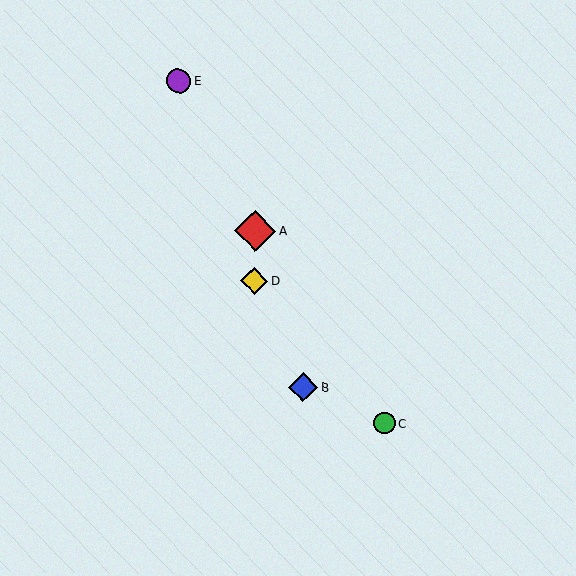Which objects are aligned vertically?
Objects A, D are aligned vertically.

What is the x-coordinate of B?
Object B is at x≈303.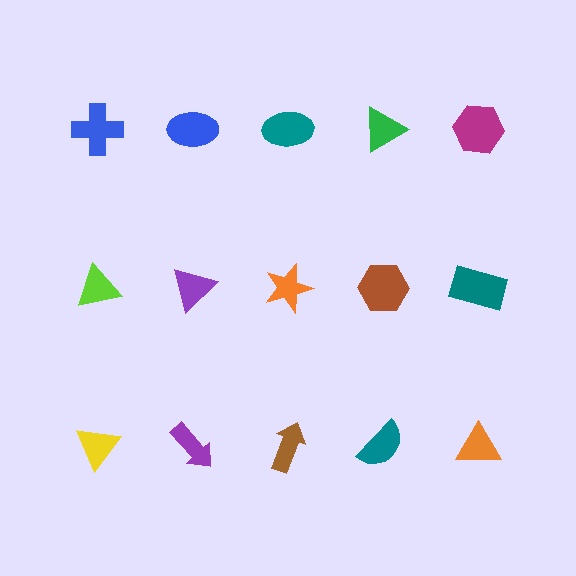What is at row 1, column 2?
A blue ellipse.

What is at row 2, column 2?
A purple triangle.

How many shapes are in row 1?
5 shapes.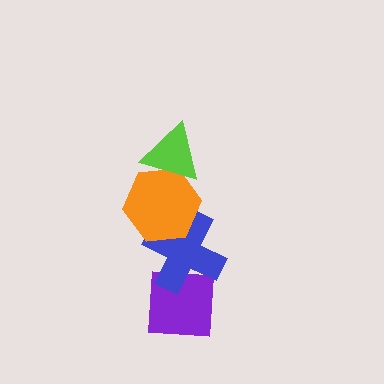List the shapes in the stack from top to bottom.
From top to bottom: the lime triangle, the orange hexagon, the blue cross, the purple square.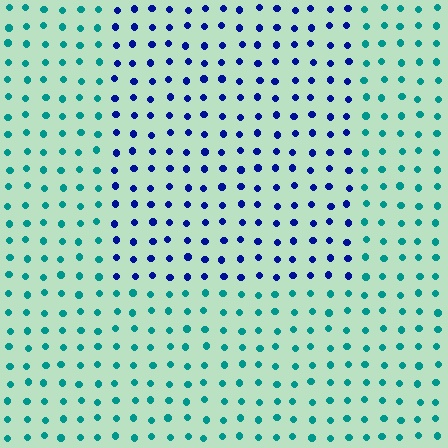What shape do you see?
I see a rectangle.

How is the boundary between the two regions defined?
The boundary is defined purely by a slight shift in hue (about 58 degrees). Spacing, size, and orientation are identical on both sides.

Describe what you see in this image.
The image is filled with small teal elements in a uniform arrangement. A rectangle-shaped region is visible where the elements are tinted to a slightly different hue, forming a subtle color boundary.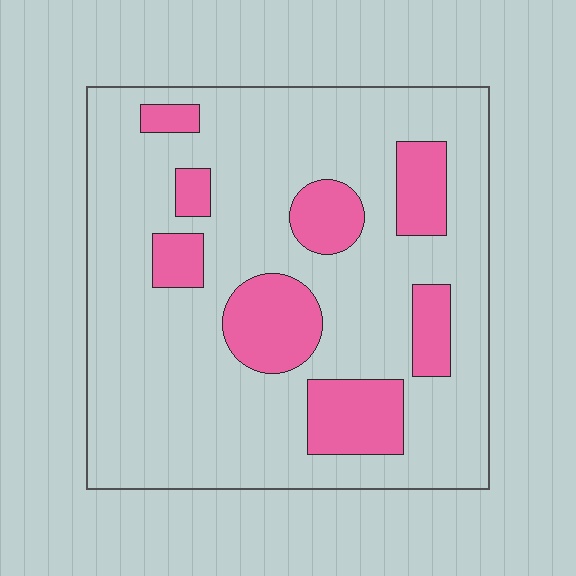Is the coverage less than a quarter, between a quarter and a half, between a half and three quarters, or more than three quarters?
Less than a quarter.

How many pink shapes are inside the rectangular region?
8.